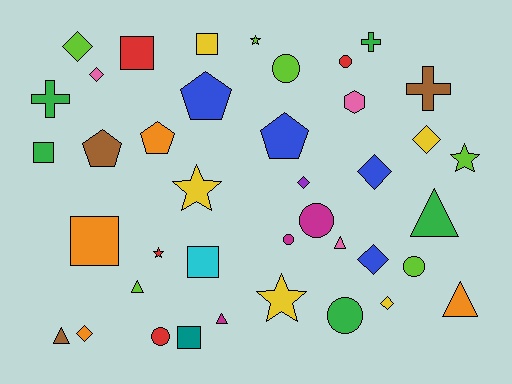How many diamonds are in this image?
There are 8 diamonds.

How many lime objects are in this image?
There are 6 lime objects.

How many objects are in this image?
There are 40 objects.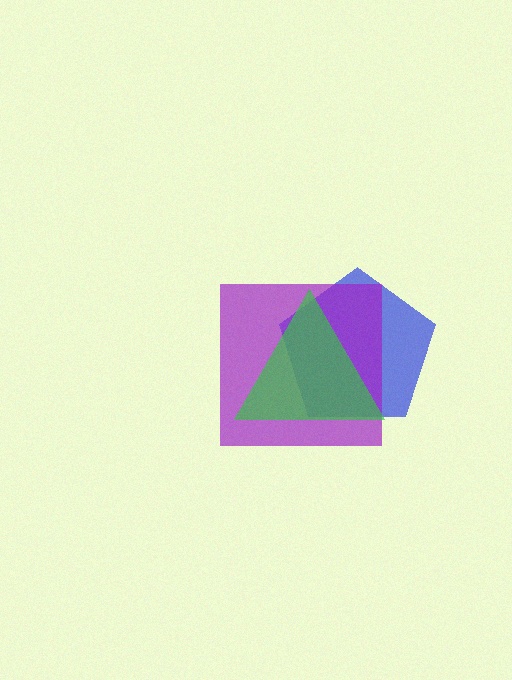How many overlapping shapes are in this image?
There are 3 overlapping shapes in the image.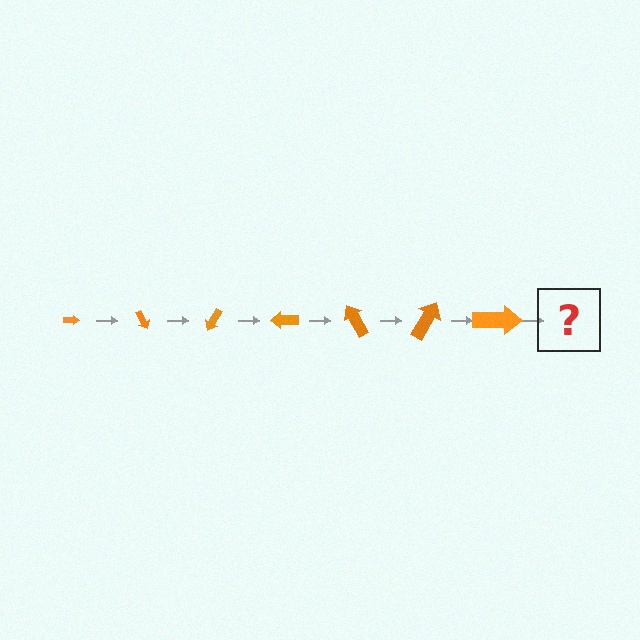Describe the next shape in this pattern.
It should be an arrow, larger than the previous one and rotated 420 degrees from the start.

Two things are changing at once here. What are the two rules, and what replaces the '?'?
The two rules are that the arrow grows larger each step and it rotates 60 degrees each step. The '?' should be an arrow, larger than the previous one and rotated 420 degrees from the start.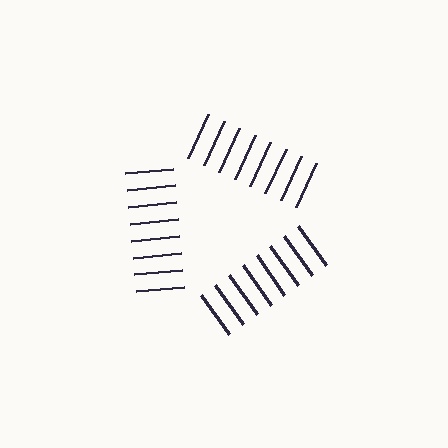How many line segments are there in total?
24 — 8 along each of the 3 edges.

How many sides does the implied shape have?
3 sides — the line-ends trace a triangle.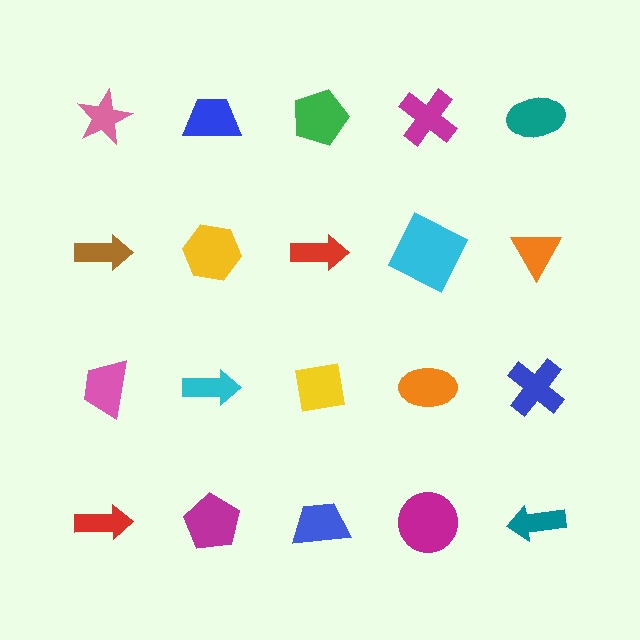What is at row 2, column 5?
An orange triangle.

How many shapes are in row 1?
5 shapes.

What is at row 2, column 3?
A red arrow.